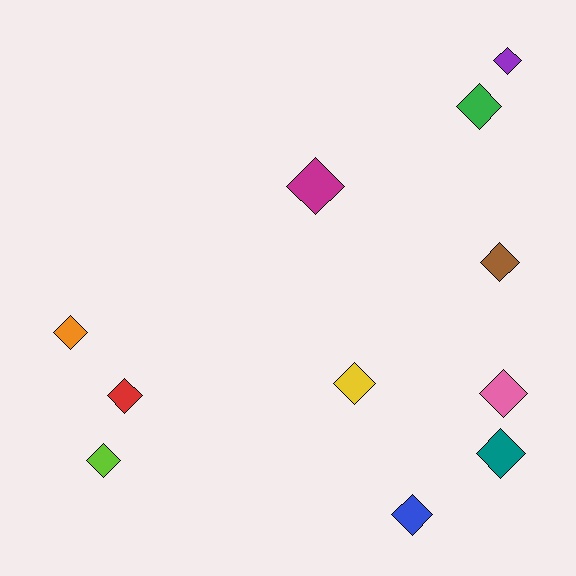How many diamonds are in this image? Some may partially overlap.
There are 11 diamonds.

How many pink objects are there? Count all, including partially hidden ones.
There is 1 pink object.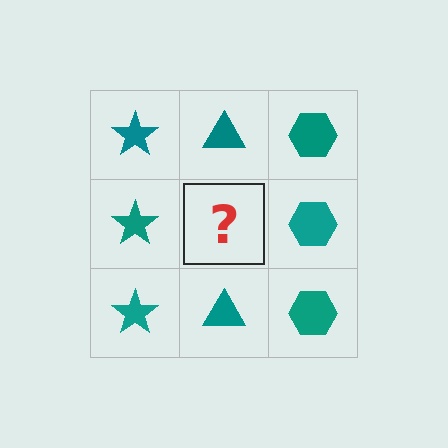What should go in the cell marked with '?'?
The missing cell should contain a teal triangle.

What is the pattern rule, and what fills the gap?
The rule is that each column has a consistent shape. The gap should be filled with a teal triangle.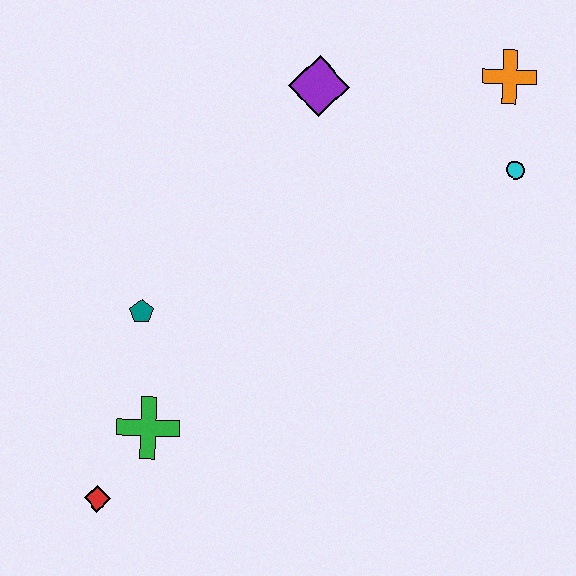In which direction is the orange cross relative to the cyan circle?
The orange cross is above the cyan circle.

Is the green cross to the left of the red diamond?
No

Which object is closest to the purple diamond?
The orange cross is closest to the purple diamond.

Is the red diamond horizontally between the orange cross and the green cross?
No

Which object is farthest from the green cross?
The orange cross is farthest from the green cross.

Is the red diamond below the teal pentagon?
Yes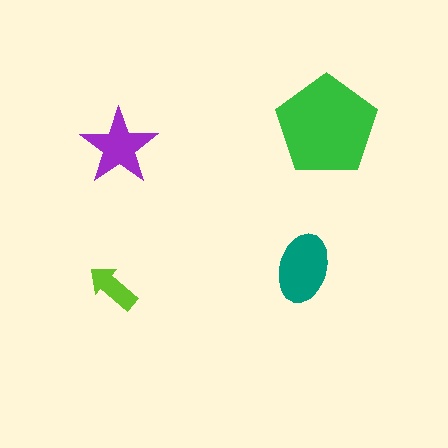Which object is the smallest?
The lime arrow.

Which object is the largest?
The green pentagon.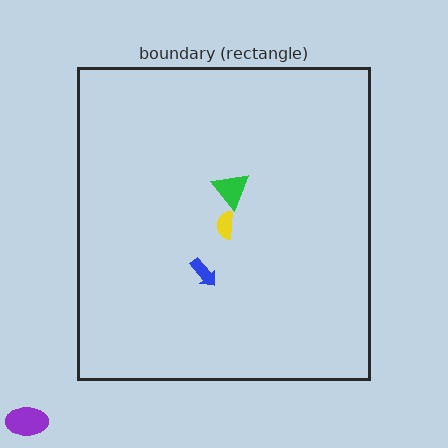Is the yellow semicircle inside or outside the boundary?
Inside.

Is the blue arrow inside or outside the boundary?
Inside.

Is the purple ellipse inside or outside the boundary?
Outside.